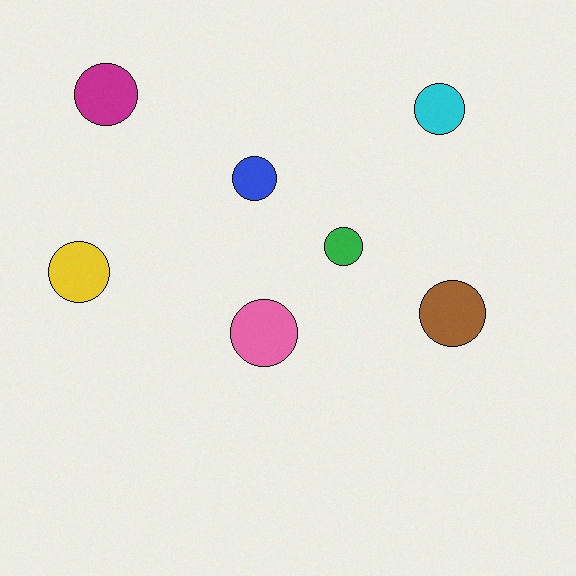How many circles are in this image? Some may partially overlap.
There are 7 circles.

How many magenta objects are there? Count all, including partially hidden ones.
There is 1 magenta object.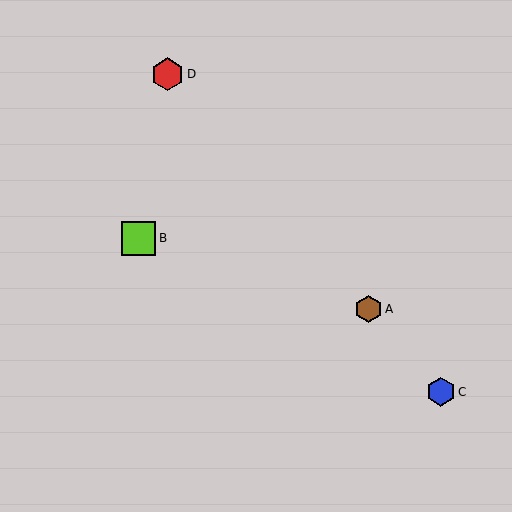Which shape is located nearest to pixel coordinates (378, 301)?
The brown hexagon (labeled A) at (368, 309) is nearest to that location.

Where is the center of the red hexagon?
The center of the red hexagon is at (167, 74).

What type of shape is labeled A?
Shape A is a brown hexagon.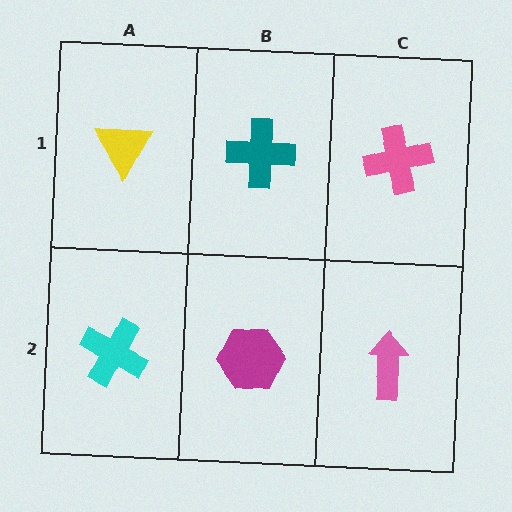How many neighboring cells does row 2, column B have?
3.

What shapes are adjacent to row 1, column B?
A magenta hexagon (row 2, column B), a yellow triangle (row 1, column A), a pink cross (row 1, column C).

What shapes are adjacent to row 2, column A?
A yellow triangle (row 1, column A), a magenta hexagon (row 2, column B).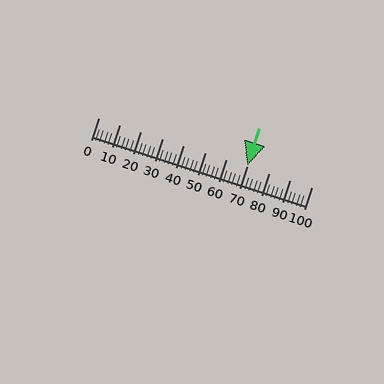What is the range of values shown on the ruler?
The ruler shows values from 0 to 100.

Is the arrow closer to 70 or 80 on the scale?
The arrow is closer to 70.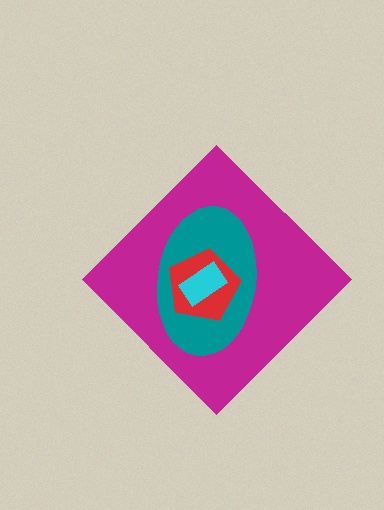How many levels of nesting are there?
4.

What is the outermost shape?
The magenta diamond.